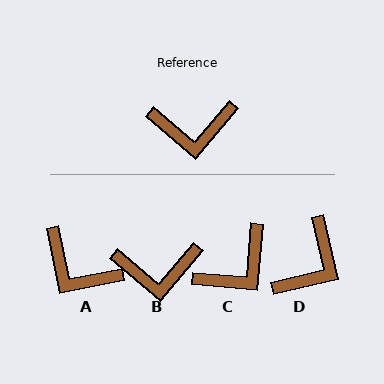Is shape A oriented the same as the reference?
No, it is off by about 39 degrees.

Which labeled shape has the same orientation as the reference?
B.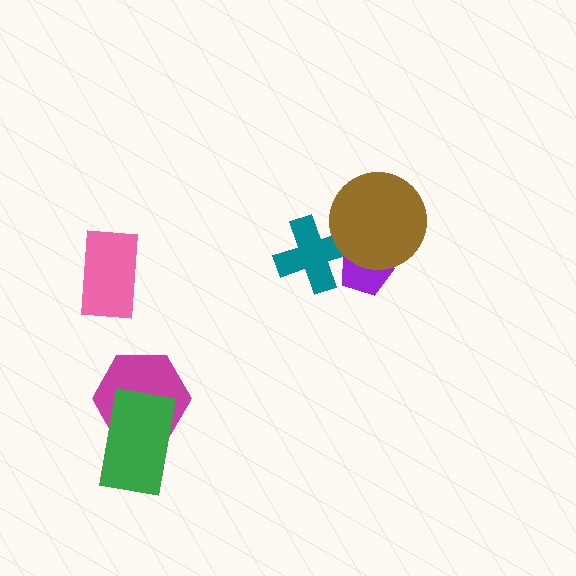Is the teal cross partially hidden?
Yes, it is partially covered by another shape.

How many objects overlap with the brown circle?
2 objects overlap with the brown circle.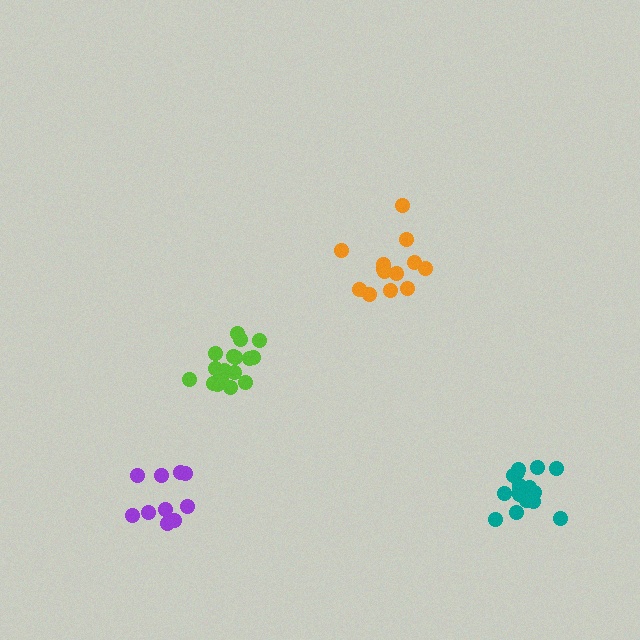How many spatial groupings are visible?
There are 4 spatial groupings.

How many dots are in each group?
Group 1: 13 dots, Group 2: 11 dots, Group 3: 17 dots, Group 4: 17 dots (58 total).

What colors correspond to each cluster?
The clusters are colored: orange, purple, lime, teal.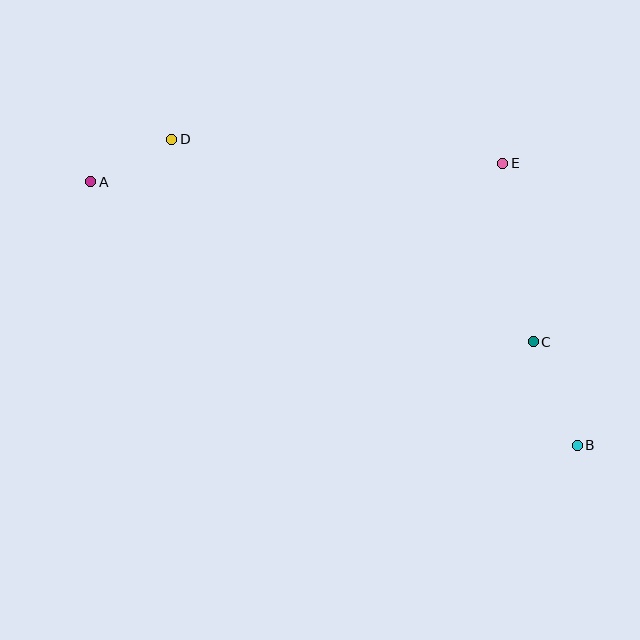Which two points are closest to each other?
Points A and D are closest to each other.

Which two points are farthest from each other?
Points A and B are farthest from each other.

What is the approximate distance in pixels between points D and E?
The distance between D and E is approximately 332 pixels.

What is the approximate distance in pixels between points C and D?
The distance between C and D is approximately 414 pixels.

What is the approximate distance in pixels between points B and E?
The distance between B and E is approximately 292 pixels.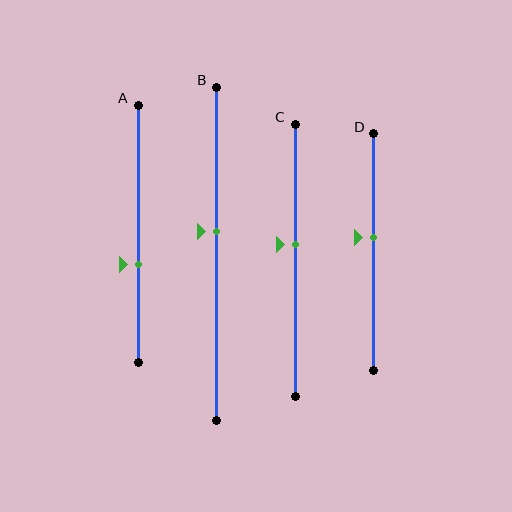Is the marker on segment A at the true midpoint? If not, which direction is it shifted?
No, the marker on segment A is shifted downward by about 12% of the segment length.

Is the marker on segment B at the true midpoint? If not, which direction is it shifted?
No, the marker on segment B is shifted upward by about 7% of the segment length.